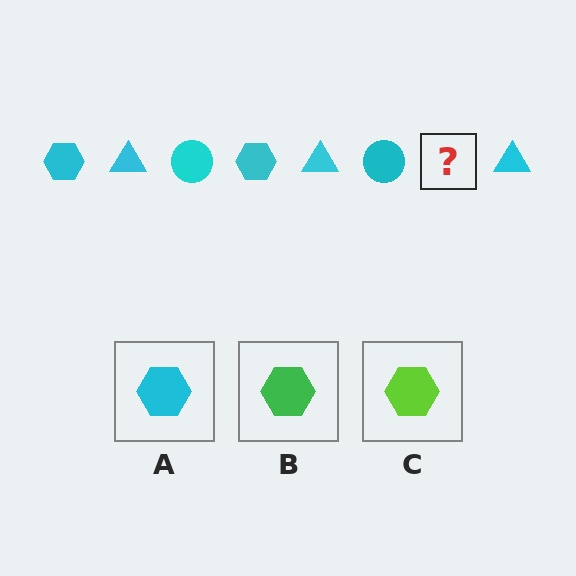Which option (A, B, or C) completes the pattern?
A.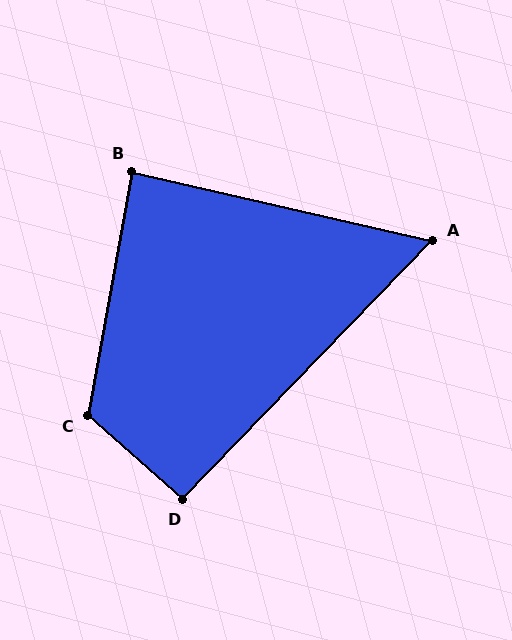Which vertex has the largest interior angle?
C, at approximately 121 degrees.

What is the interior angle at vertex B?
Approximately 87 degrees (approximately right).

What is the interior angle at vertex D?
Approximately 93 degrees (approximately right).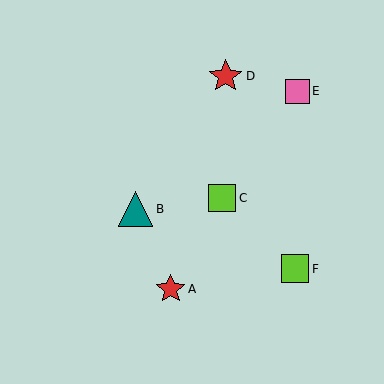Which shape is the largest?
The teal triangle (labeled B) is the largest.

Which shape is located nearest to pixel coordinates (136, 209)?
The teal triangle (labeled B) at (135, 209) is nearest to that location.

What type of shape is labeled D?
Shape D is a red star.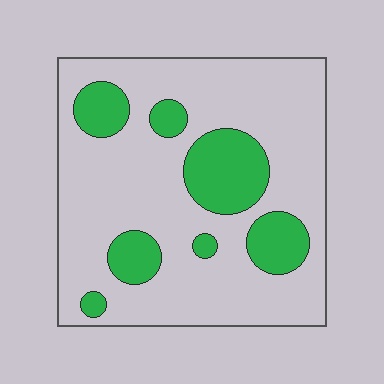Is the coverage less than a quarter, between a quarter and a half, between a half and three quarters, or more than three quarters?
Less than a quarter.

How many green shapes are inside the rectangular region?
7.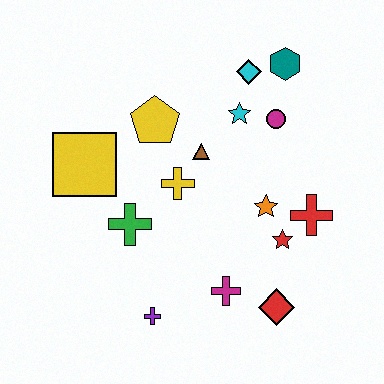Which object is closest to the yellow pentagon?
The brown triangle is closest to the yellow pentagon.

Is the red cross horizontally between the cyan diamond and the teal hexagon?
No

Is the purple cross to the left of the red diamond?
Yes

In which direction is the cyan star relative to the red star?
The cyan star is above the red star.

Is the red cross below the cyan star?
Yes